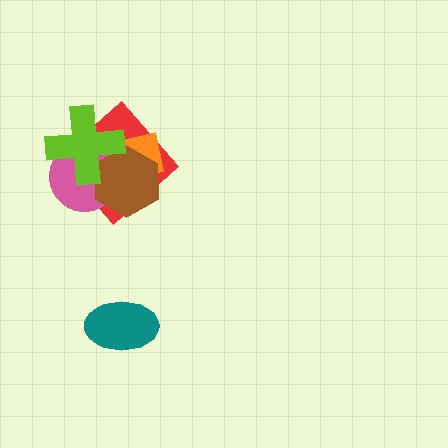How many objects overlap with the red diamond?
4 objects overlap with the red diamond.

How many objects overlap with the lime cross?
4 objects overlap with the lime cross.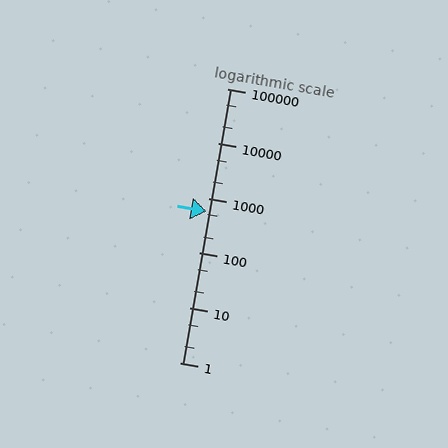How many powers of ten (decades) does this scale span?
The scale spans 5 decades, from 1 to 100000.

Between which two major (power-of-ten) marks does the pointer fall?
The pointer is between 100 and 1000.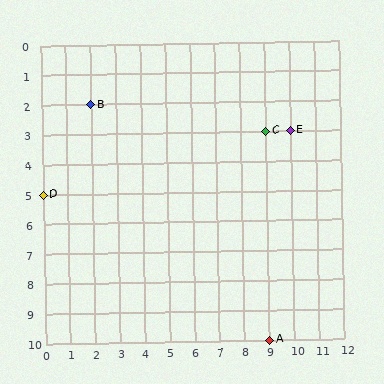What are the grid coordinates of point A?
Point A is at grid coordinates (9, 10).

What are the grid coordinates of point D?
Point D is at grid coordinates (0, 5).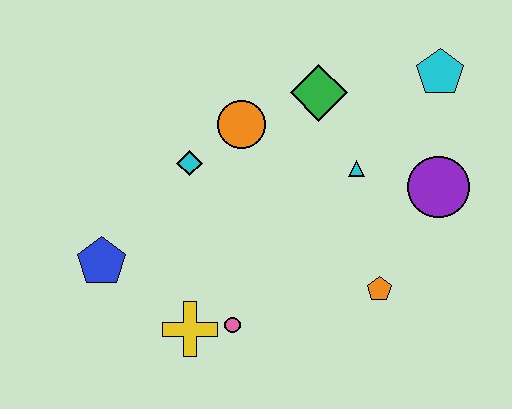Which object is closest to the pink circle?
The yellow cross is closest to the pink circle.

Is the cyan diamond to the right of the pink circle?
No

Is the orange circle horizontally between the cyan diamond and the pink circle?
No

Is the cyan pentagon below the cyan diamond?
No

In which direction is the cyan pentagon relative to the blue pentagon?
The cyan pentagon is to the right of the blue pentagon.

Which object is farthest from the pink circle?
The cyan pentagon is farthest from the pink circle.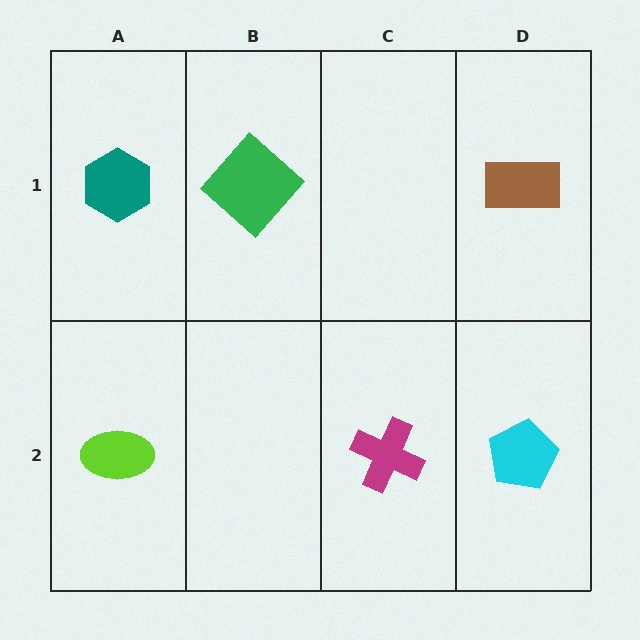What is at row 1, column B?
A green diamond.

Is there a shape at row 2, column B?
No, that cell is empty.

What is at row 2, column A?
A lime ellipse.